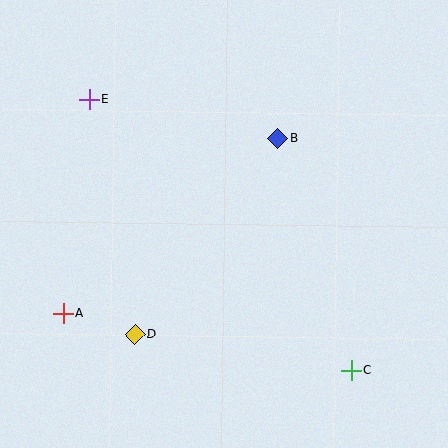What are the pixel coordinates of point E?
Point E is at (89, 99).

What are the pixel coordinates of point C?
Point C is at (351, 370).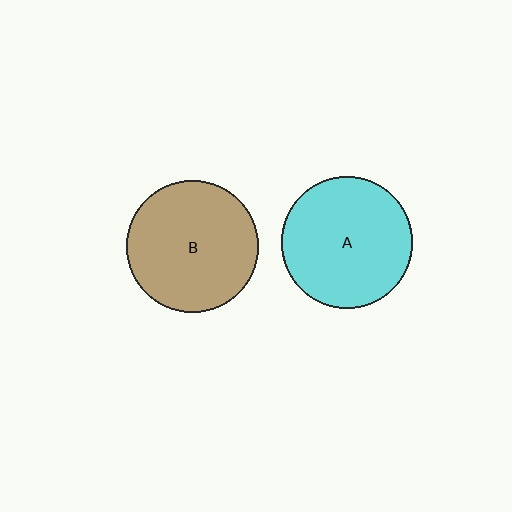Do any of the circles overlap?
No, none of the circles overlap.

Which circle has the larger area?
Circle B (brown).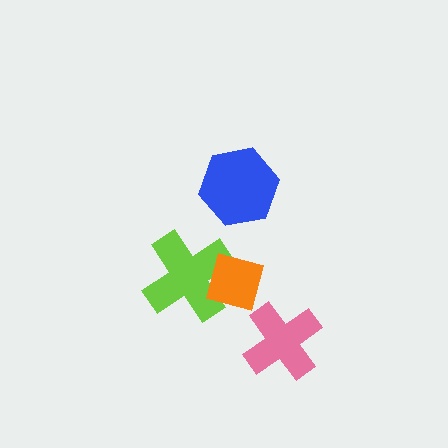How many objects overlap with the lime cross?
1 object overlaps with the lime cross.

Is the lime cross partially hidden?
Yes, it is partially covered by another shape.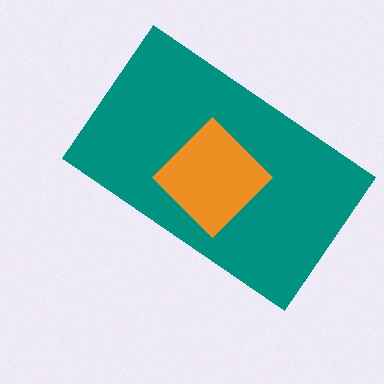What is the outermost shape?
The teal rectangle.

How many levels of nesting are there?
2.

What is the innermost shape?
The orange diamond.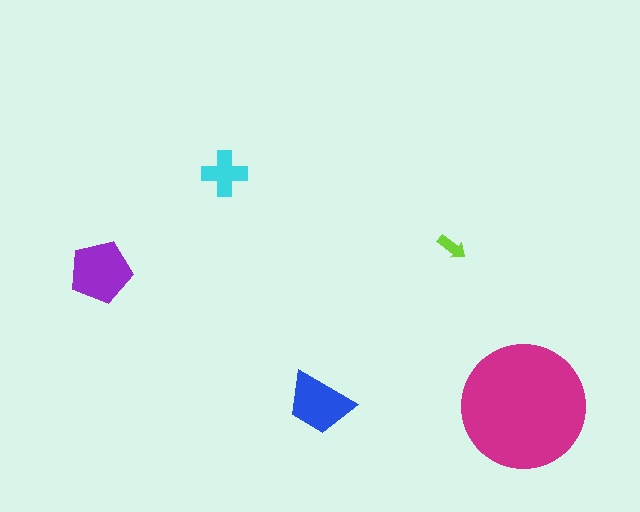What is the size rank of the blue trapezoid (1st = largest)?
3rd.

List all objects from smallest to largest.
The lime arrow, the cyan cross, the blue trapezoid, the purple pentagon, the magenta circle.